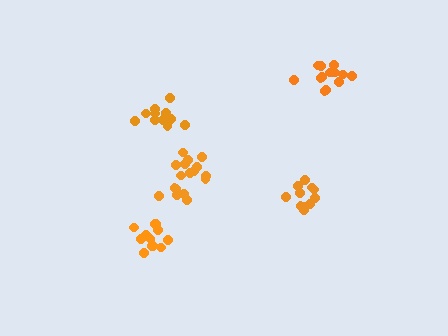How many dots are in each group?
Group 1: 12 dots, Group 2: 12 dots, Group 3: 17 dots, Group 4: 14 dots, Group 5: 11 dots (66 total).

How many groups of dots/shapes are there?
There are 5 groups.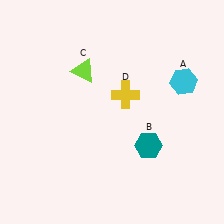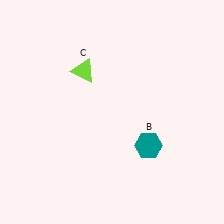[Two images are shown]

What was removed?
The yellow cross (D), the cyan hexagon (A) were removed in Image 2.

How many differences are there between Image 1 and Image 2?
There are 2 differences between the two images.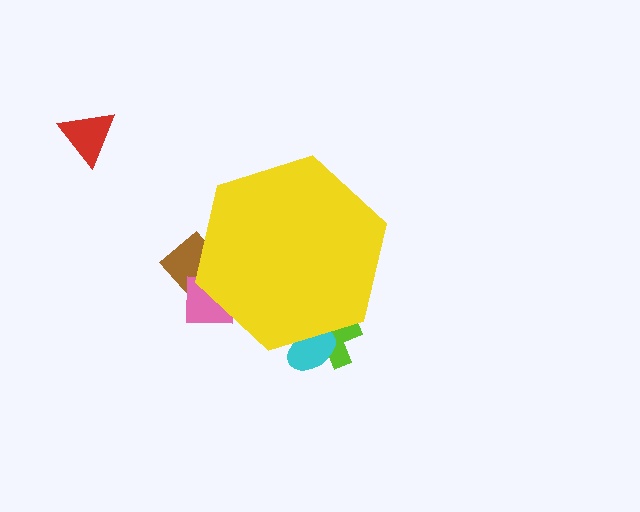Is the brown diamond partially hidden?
Yes, the brown diamond is partially hidden behind the yellow hexagon.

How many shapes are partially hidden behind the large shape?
4 shapes are partially hidden.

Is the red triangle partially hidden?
No, the red triangle is fully visible.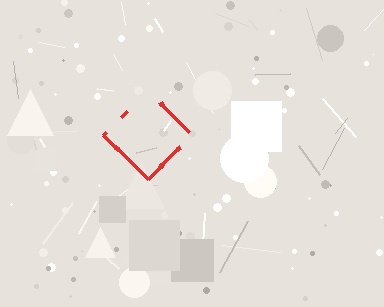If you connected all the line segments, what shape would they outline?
They would outline a diamond.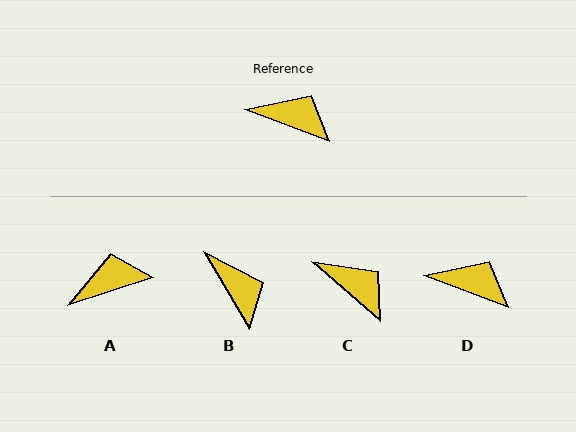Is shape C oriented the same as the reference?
No, it is off by about 20 degrees.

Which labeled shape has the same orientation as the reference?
D.